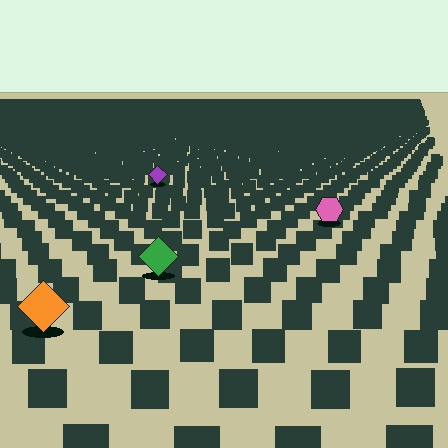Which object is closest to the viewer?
The orange diamond is closest. The texture marks near it are larger and more spread out.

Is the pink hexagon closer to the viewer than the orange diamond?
No. The orange diamond is closer — you can tell from the texture gradient: the ground texture is coarser near it.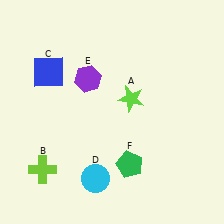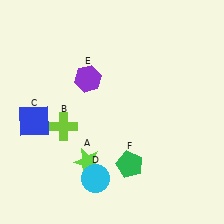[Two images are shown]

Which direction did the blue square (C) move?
The blue square (C) moved down.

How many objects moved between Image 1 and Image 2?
3 objects moved between the two images.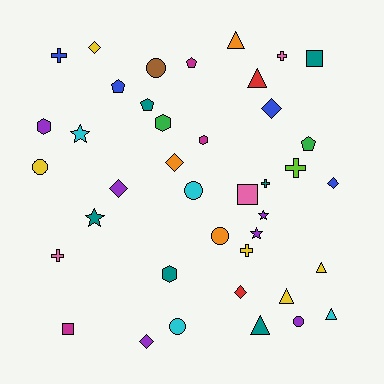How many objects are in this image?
There are 40 objects.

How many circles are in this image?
There are 6 circles.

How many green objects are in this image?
There are 2 green objects.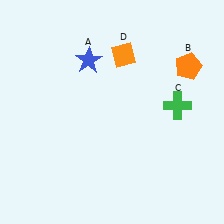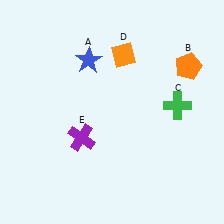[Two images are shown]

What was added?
A purple cross (E) was added in Image 2.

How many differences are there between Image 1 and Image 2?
There is 1 difference between the two images.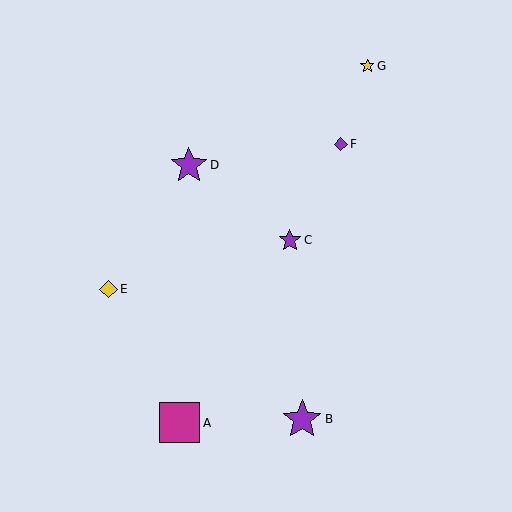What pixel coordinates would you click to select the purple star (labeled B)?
Click at (302, 419) to select the purple star B.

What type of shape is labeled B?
Shape B is a purple star.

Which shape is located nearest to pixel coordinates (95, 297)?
The yellow diamond (labeled E) at (109, 289) is nearest to that location.